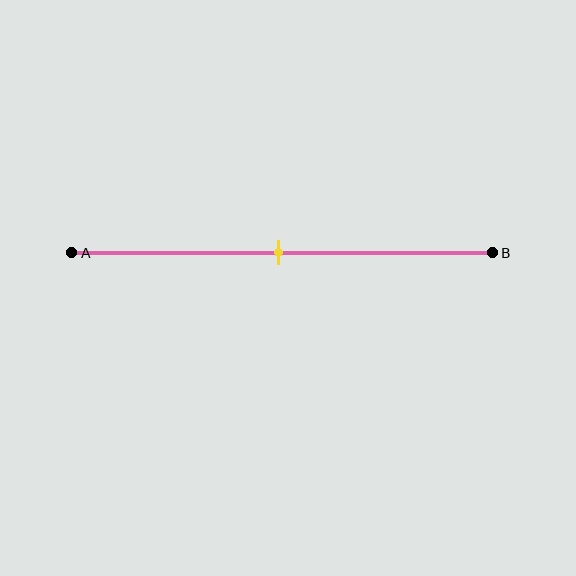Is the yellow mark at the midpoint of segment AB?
Yes, the mark is approximately at the midpoint.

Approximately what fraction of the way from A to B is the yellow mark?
The yellow mark is approximately 50% of the way from A to B.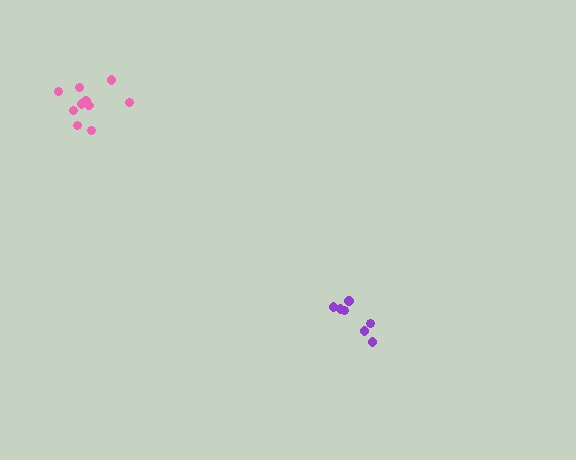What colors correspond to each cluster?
The clusters are colored: pink, purple.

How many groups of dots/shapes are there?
There are 2 groups.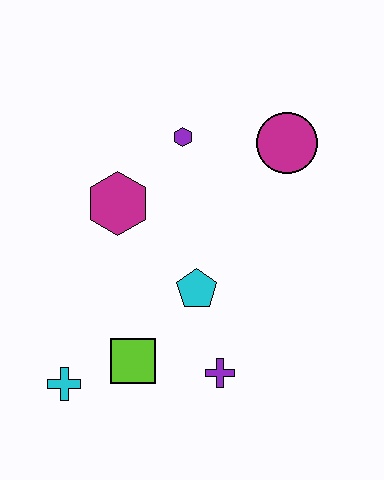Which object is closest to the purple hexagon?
The magenta hexagon is closest to the purple hexagon.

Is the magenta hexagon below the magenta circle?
Yes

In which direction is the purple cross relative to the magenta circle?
The purple cross is below the magenta circle.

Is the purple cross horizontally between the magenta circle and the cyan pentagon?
Yes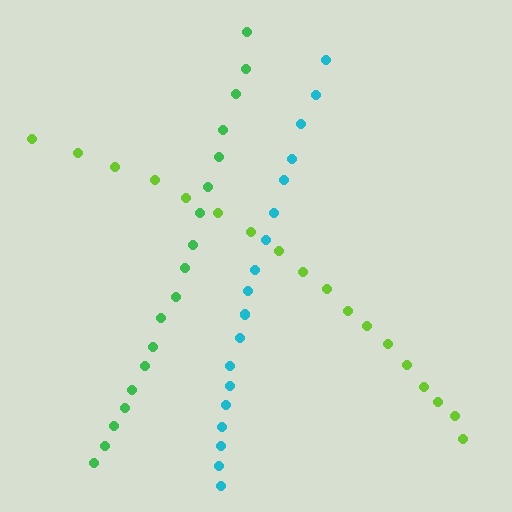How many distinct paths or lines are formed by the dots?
There are 3 distinct paths.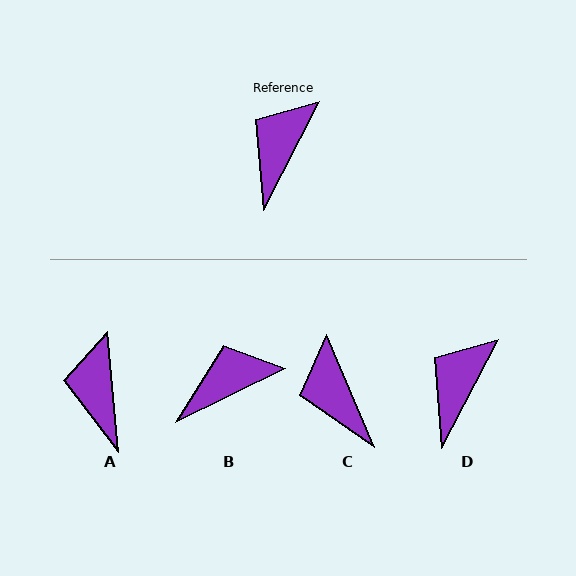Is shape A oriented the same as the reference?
No, it is off by about 33 degrees.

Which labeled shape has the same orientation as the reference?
D.